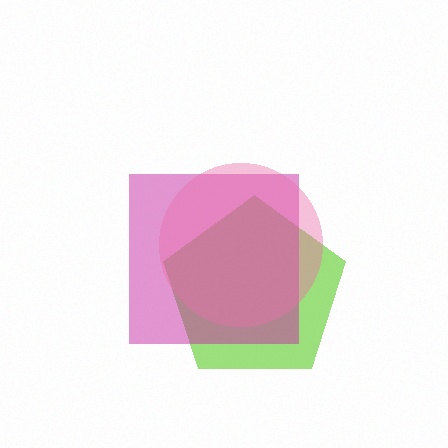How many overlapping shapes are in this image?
There are 3 overlapping shapes in the image.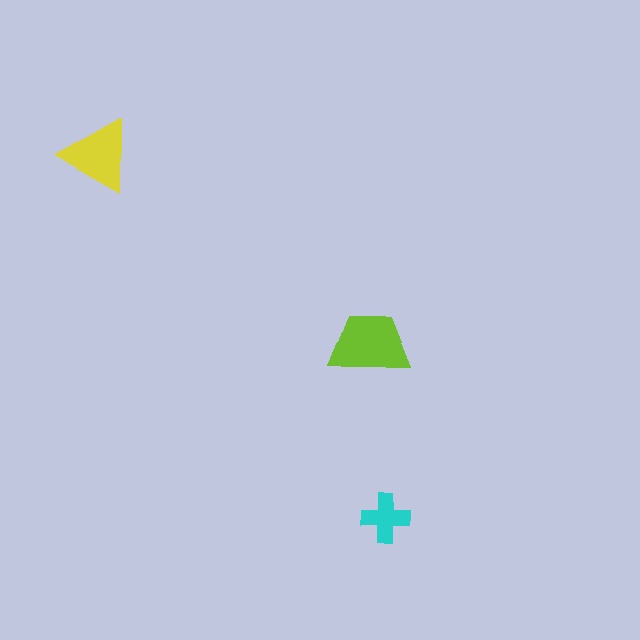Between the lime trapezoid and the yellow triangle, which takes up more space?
The lime trapezoid.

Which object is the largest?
The lime trapezoid.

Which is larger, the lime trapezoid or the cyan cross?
The lime trapezoid.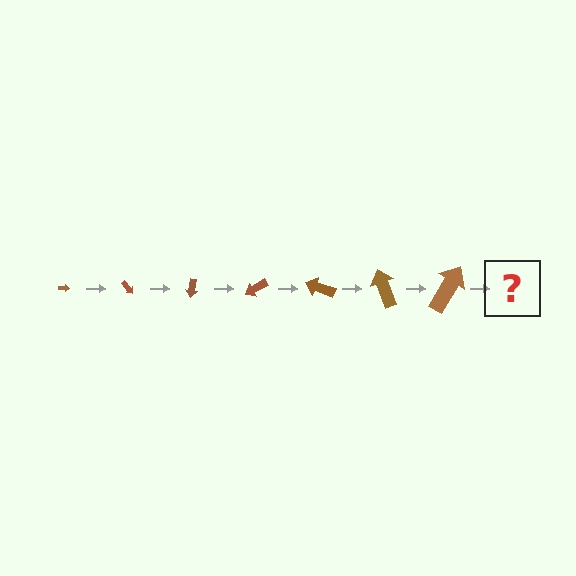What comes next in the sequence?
The next element should be an arrow, larger than the previous one and rotated 350 degrees from the start.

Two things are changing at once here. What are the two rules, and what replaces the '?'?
The two rules are that the arrow grows larger each step and it rotates 50 degrees each step. The '?' should be an arrow, larger than the previous one and rotated 350 degrees from the start.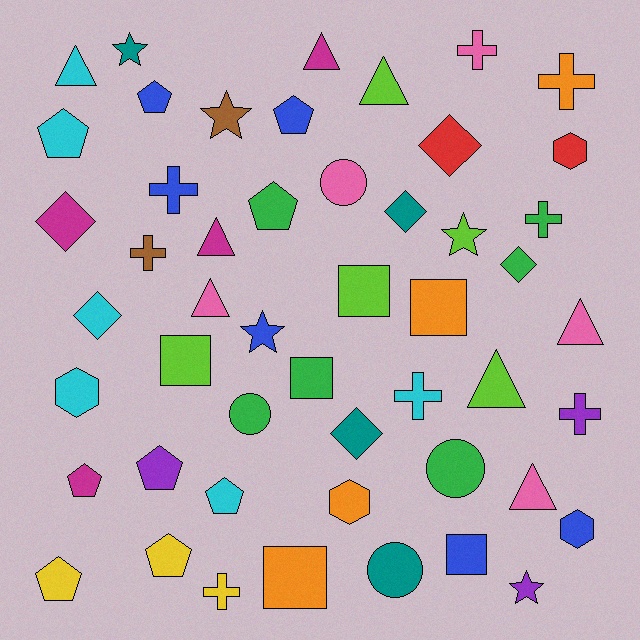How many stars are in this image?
There are 5 stars.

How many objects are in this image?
There are 50 objects.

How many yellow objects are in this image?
There are 3 yellow objects.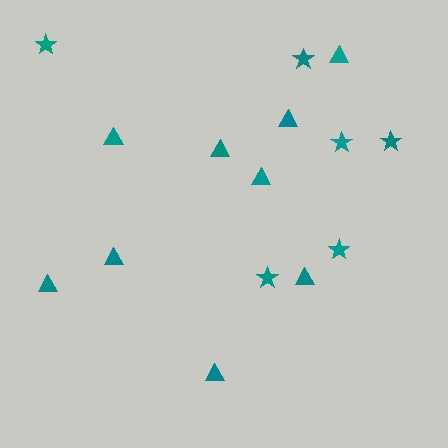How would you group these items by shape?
There are 2 groups: one group of triangles (9) and one group of stars (6).